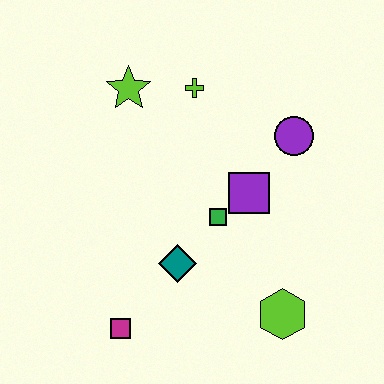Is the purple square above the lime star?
No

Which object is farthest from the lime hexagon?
The lime star is farthest from the lime hexagon.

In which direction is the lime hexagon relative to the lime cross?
The lime hexagon is below the lime cross.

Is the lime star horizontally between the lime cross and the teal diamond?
No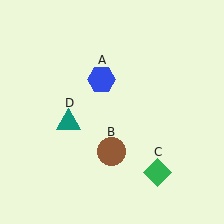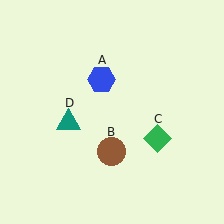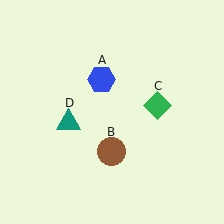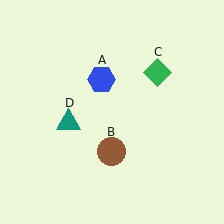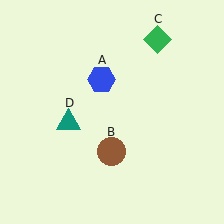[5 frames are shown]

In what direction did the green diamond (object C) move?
The green diamond (object C) moved up.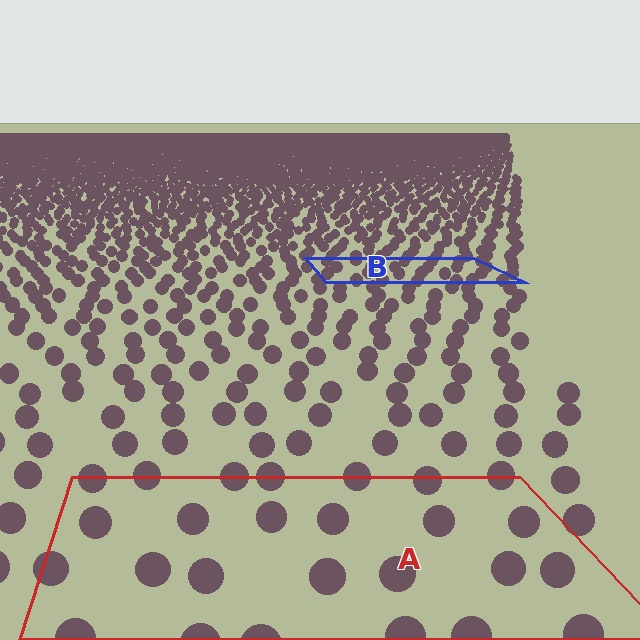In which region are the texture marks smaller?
The texture marks are smaller in region B, because it is farther away.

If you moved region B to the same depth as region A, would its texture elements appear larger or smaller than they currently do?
They would appear larger. At a closer depth, the same texture elements are projected at a bigger on-screen size.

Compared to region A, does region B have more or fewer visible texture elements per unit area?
Region B has more texture elements per unit area — they are packed more densely because it is farther away.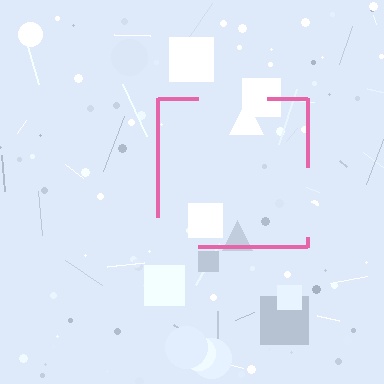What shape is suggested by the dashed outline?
The dashed outline suggests a square.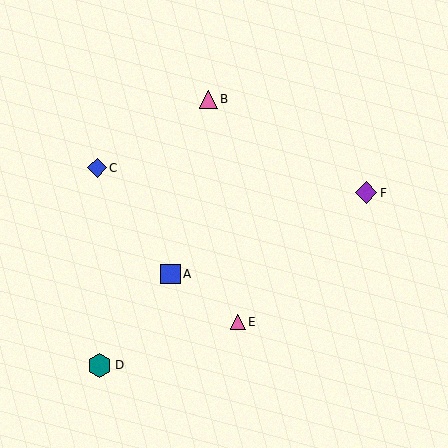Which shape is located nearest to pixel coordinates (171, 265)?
The blue square (labeled A) at (170, 274) is nearest to that location.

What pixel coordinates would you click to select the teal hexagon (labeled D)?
Click at (99, 365) to select the teal hexagon D.